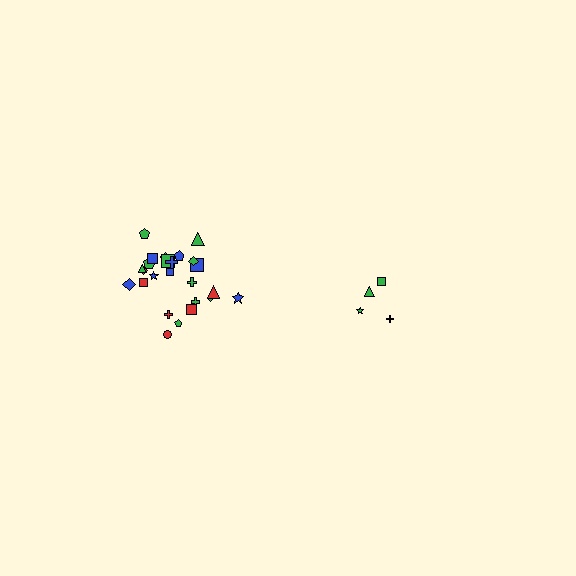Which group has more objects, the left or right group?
The left group.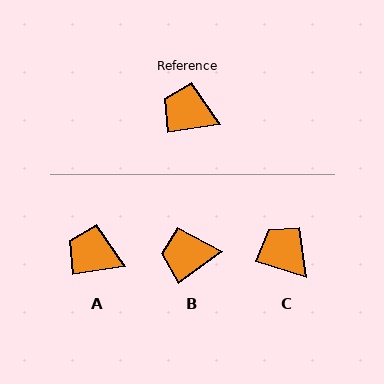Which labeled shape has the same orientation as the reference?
A.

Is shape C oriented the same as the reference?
No, it is off by about 27 degrees.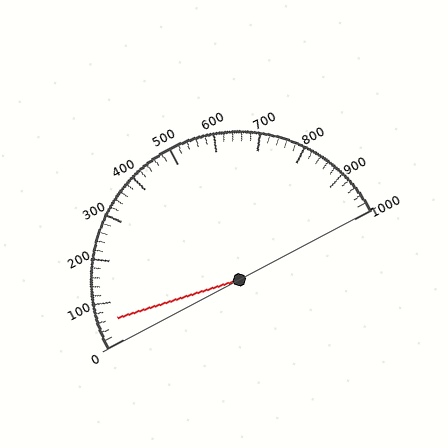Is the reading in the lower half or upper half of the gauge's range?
The reading is in the lower half of the range (0 to 1000).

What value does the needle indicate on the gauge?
The needle indicates approximately 60.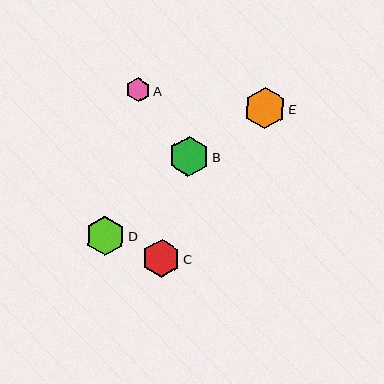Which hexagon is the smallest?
Hexagon A is the smallest with a size of approximately 24 pixels.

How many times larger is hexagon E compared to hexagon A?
Hexagon E is approximately 1.7 times the size of hexagon A.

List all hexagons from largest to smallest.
From largest to smallest: E, B, D, C, A.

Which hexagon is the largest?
Hexagon E is the largest with a size of approximately 41 pixels.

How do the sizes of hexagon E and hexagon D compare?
Hexagon E and hexagon D are approximately the same size.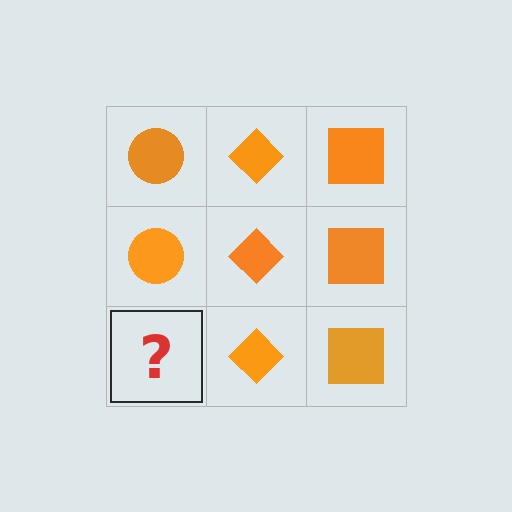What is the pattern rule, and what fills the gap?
The rule is that each column has a consistent shape. The gap should be filled with an orange circle.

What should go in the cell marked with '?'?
The missing cell should contain an orange circle.